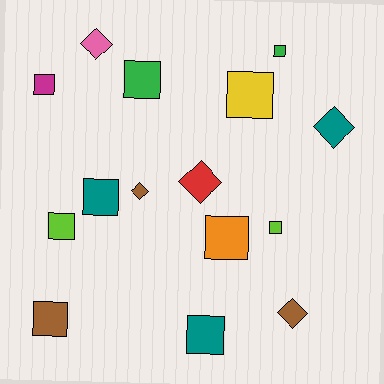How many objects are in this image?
There are 15 objects.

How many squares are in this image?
There are 10 squares.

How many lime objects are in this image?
There are 2 lime objects.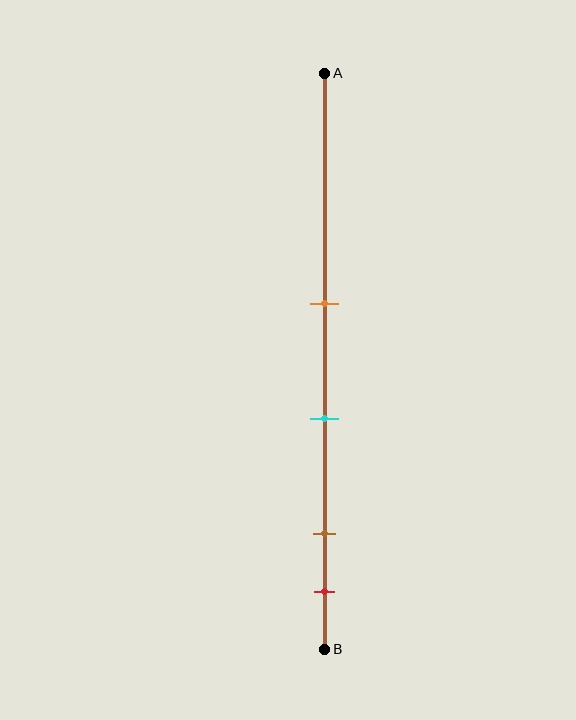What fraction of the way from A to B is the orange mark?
The orange mark is approximately 40% (0.4) of the way from A to B.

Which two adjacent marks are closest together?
The brown and red marks are the closest adjacent pair.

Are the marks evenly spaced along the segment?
No, the marks are not evenly spaced.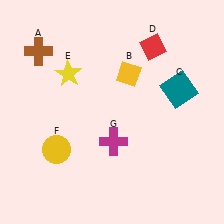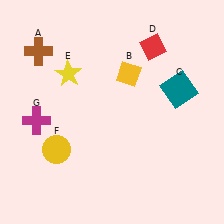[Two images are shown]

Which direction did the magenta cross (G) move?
The magenta cross (G) moved left.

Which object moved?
The magenta cross (G) moved left.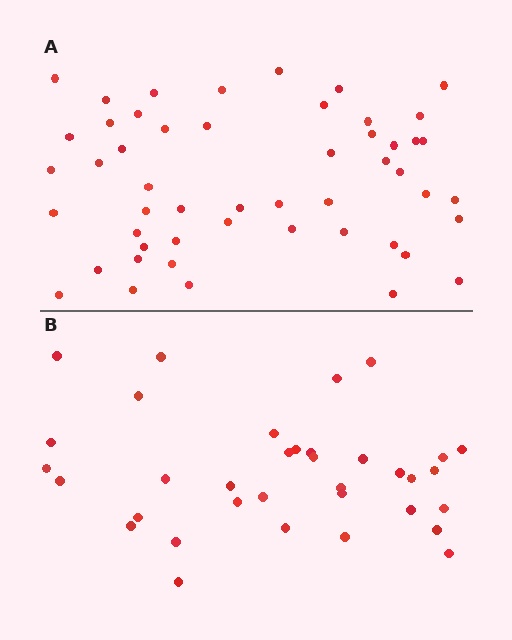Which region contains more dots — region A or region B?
Region A (the top region) has more dots.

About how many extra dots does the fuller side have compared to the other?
Region A has approximately 15 more dots than region B.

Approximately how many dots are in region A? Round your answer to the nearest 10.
About 50 dots. (The exact count is 51, which rounds to 50.)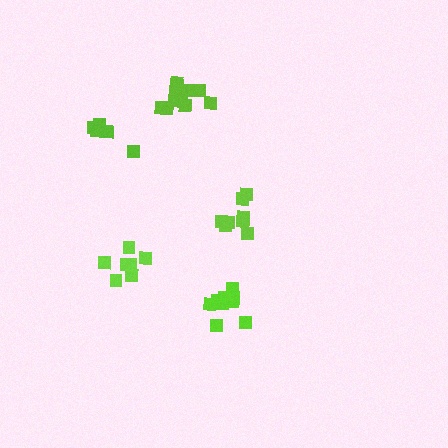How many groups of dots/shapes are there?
There are 5 groups.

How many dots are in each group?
Group 1: 12 dots, Group 2: 8 dots, Group 3: 9 dots, Group 4: 7 dots, Group 5: 9 dots (45 total).